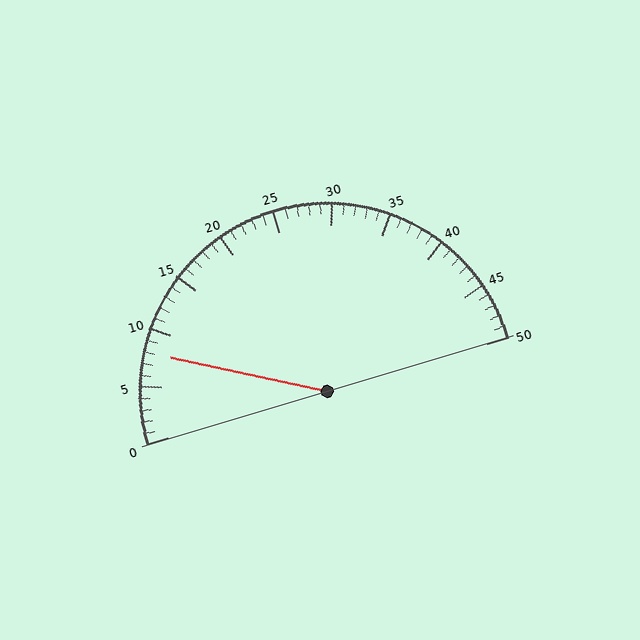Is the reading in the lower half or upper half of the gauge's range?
The reading is in the lower half of the range (0 to 50).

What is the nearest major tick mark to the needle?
The nearest major tick mark is 10.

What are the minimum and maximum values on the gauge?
The gauge ranges from 0 to 50.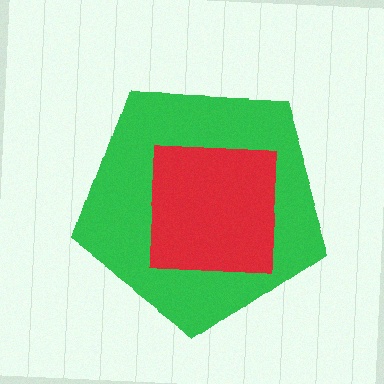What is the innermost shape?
The red square.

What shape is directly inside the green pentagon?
The red square.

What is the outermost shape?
The green pentagon.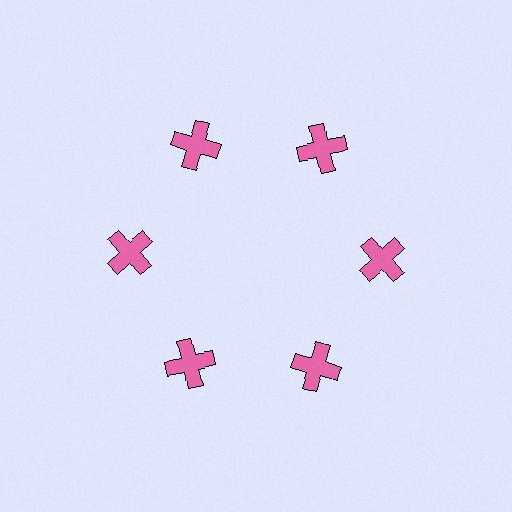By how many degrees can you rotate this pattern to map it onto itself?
The pattern maps onto itself every 60 degrees of rotation.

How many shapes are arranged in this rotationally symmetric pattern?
There are 6 shapes, arranged in 6 groups of 1.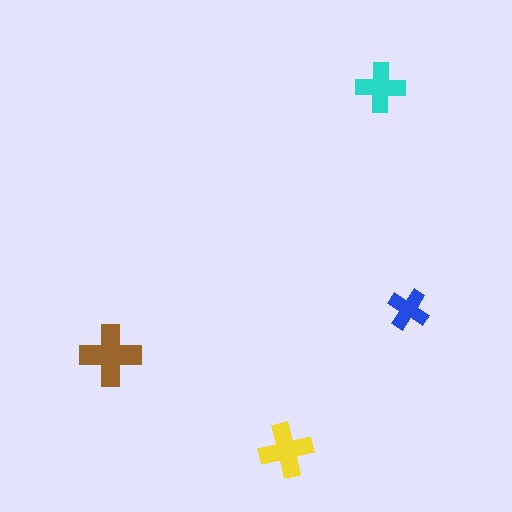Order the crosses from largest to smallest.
the brown one, the yellow one, the cyan one, the blue one.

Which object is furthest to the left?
The brown cross is leftmost.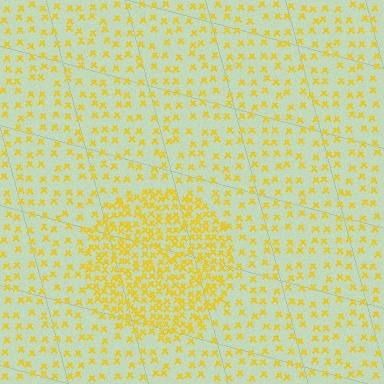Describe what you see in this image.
The image contains small yellow elements arranged at two different densities. A circle-shaped region is visible where the elements are more densely packed than the surrounding area.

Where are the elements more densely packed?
The elements are more densely packed inside the circle boundary.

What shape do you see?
I see a circle.